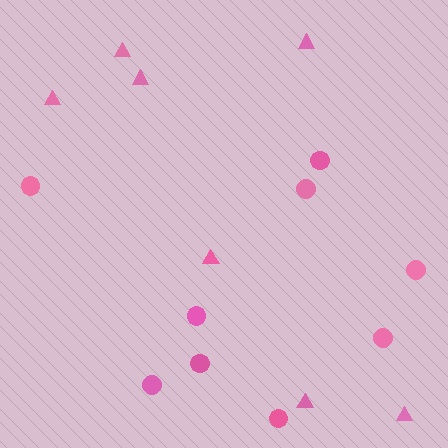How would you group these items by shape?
There are 2 groups: one group of circles (9) and one group of triangles (7).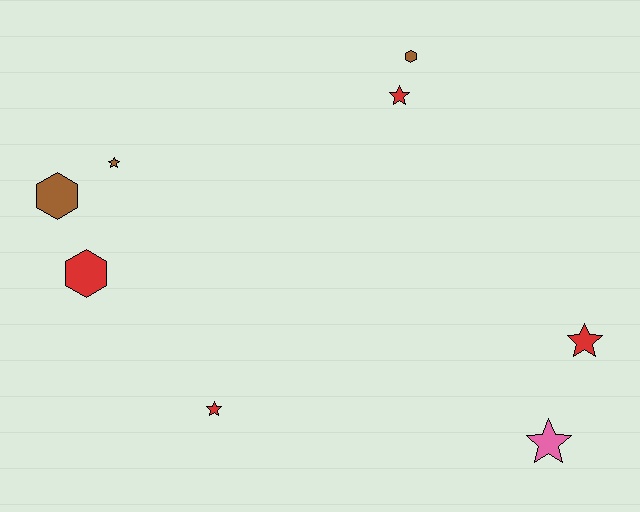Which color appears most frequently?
Red, with 4 objects.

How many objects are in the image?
There are 8 objects.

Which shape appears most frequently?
Star, with 5 objects.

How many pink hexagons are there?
There are no pink hexagons.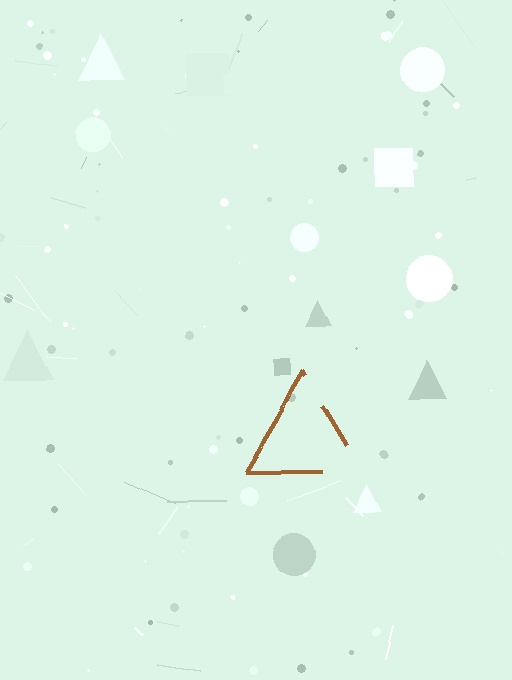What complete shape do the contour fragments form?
The contour fragments form a triangle.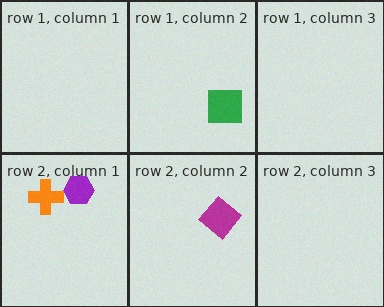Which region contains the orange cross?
The row 2, column 1 region.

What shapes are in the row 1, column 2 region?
The green square.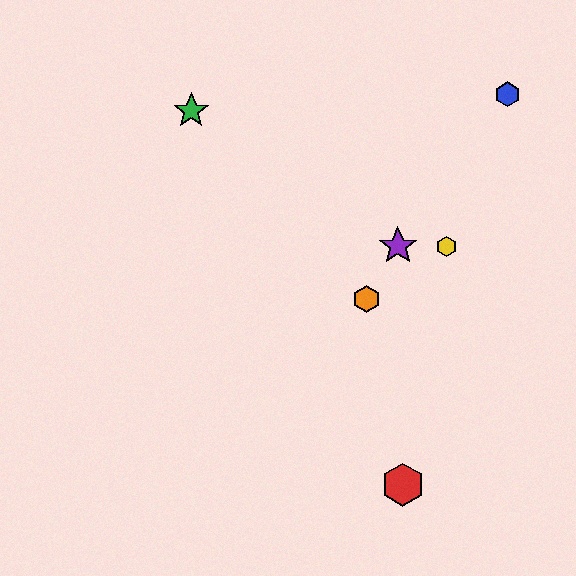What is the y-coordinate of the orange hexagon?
The orange hexagon is at y≈299.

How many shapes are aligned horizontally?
2 shapes (the yellow hexagon, the purple star) are aligned horizontally.